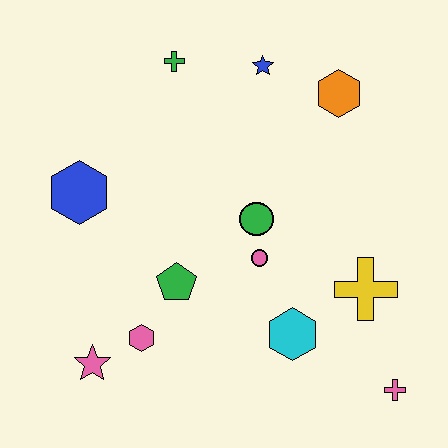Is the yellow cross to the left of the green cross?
No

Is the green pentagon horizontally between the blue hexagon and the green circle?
Yes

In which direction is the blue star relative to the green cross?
The blue star is to the right of the green cross.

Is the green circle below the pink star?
No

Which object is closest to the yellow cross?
The cyan hexagon is closest to the yellow cross.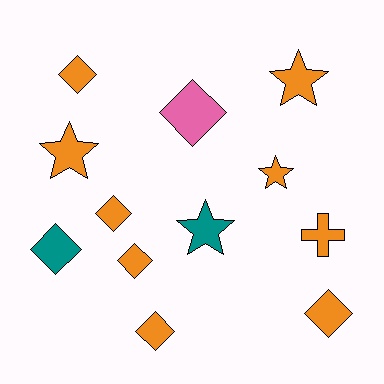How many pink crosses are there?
There are no pink crosses.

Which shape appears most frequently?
Diamond, with 7 objects.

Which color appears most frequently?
Orange, with 9 objects.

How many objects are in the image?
There are 12 objects.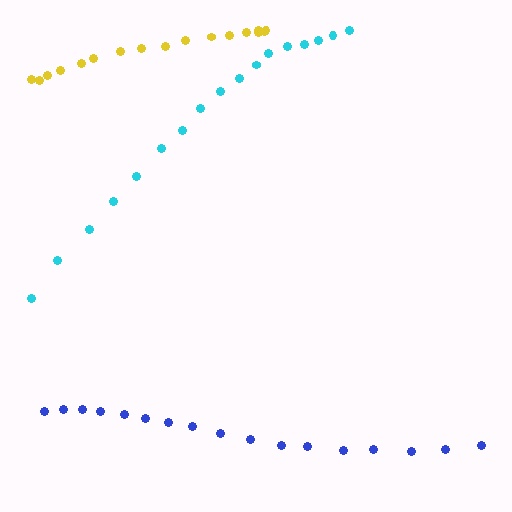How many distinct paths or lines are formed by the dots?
There are 3 distinct paths.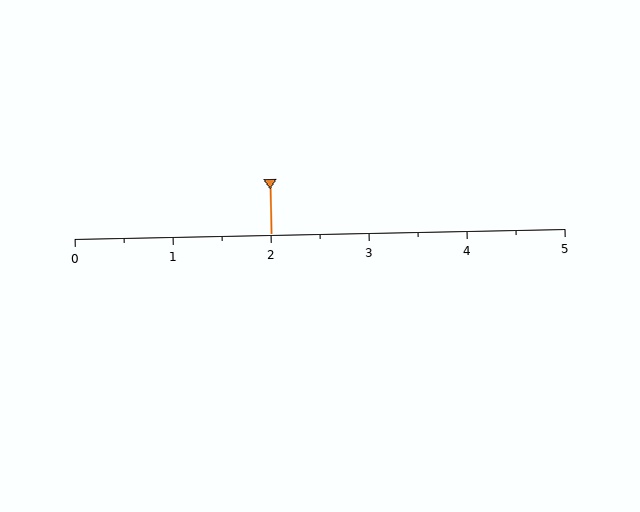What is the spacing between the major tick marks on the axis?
The major ticks are spaced 1 apart.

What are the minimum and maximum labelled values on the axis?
The axis runs from 0 to 5.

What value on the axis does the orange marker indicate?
The marker indicates approximately 2.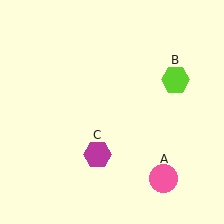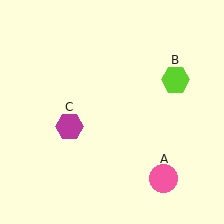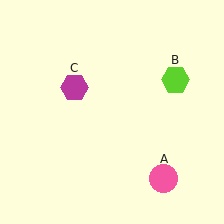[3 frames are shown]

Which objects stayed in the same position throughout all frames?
Pink circle (object A) and lime hexagon (object B) remained stationary.